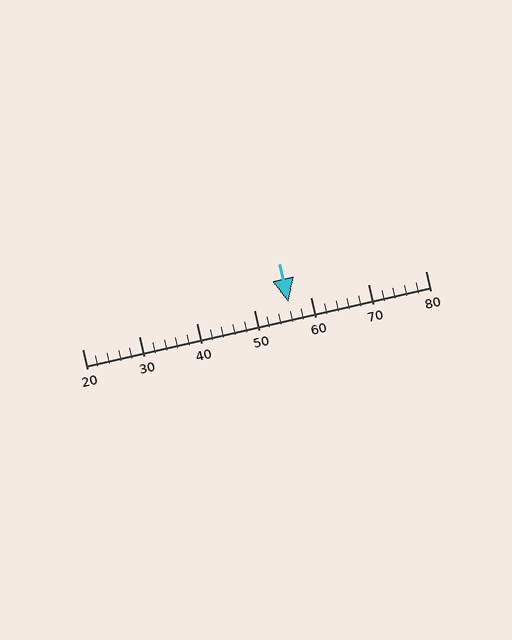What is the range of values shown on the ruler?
The ruler shows values from 20 to 80.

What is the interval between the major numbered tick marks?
The major tick marks are spaced 10 units apart.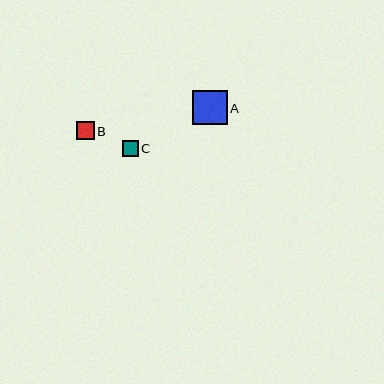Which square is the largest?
Square A is the largest with a size of approximately 35 pixels.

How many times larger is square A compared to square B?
Square A is approximately 1.9 times the size of square B.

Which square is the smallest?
Square C is the smallest with a size of approximately 16 pixels.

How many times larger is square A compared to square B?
Square A is approximately 1.9 times the size of square B.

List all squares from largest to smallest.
From largest to smallest: A, B, C.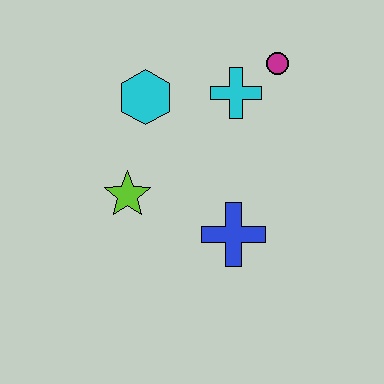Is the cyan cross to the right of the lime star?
Yes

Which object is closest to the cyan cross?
The magenta circle is closest to the cyan cross.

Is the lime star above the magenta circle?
No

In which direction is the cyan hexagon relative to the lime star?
The cyan hexagon is above the lime star.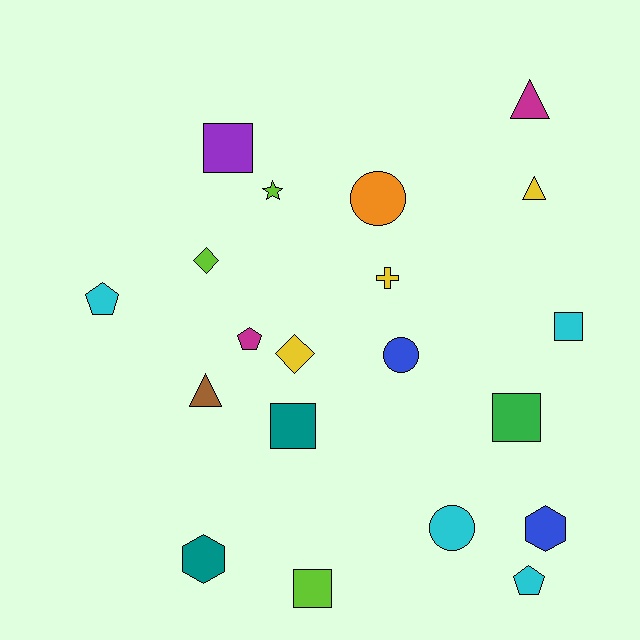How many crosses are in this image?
There is 1 cross.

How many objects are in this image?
There are 20 objects.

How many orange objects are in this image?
There is 1 orange object.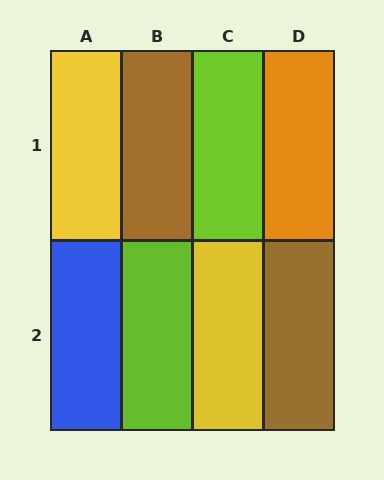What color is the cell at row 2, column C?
Yellow.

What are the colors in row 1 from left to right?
Yellow, brown, lime, orange.